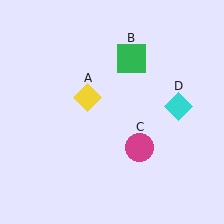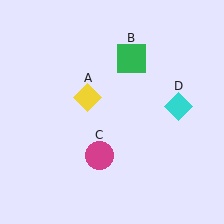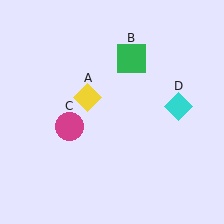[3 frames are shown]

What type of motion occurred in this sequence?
The magenta circle (object C) rotated clockwise around the center of the scene.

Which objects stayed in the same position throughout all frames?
Yellow diamond (object A) and green square (object B) and cyan diamond (object D) remained stationary.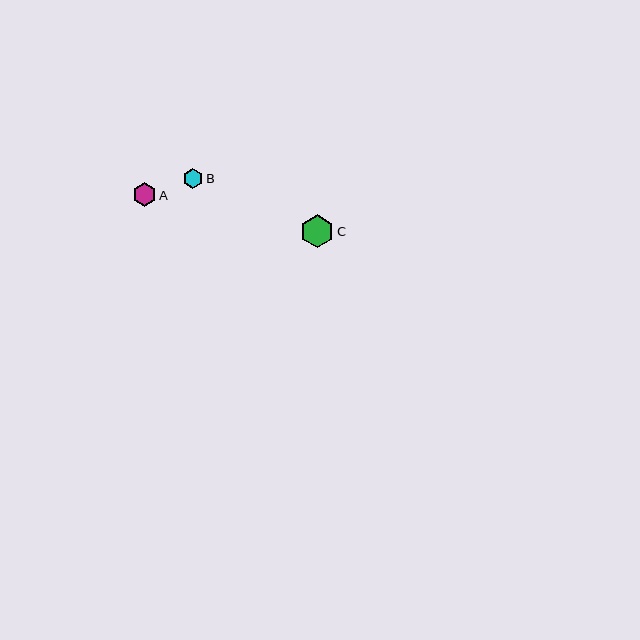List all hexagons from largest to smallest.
From largest to smallest: C, A, B.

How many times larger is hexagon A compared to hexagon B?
Hexagon A is approximately 1.1 times the size of hexagon B.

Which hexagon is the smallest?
Hexagon B is the smallest with a size of approximately 21 pixels.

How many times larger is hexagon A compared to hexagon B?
Hexagon A is approximately 1.1 times the size of hexagon B.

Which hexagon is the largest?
Hexagon C is the largest with a size of approximately 33 pixels.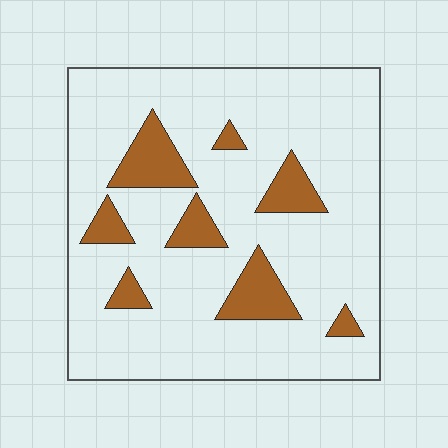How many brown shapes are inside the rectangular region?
8.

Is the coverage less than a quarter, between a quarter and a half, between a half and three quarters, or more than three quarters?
Less than a quarter.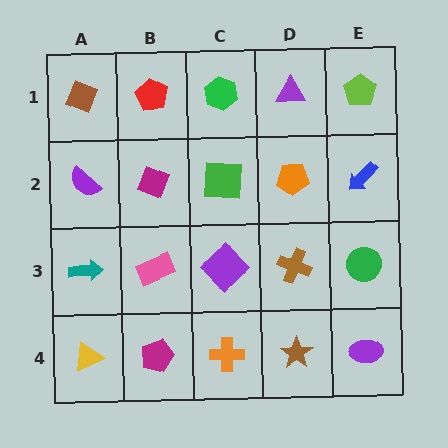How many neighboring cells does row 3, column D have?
4.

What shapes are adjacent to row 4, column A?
A teal arrow (row 3, column A), a magenta pentagon (row 4, column B).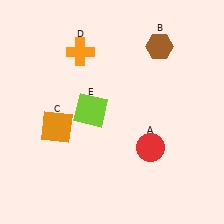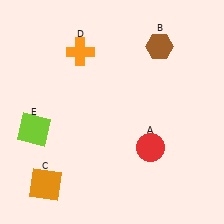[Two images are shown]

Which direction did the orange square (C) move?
The orange square (C) moved down.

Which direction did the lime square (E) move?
The lime square (E) moved left.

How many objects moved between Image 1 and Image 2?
2 objects moved between the two images.